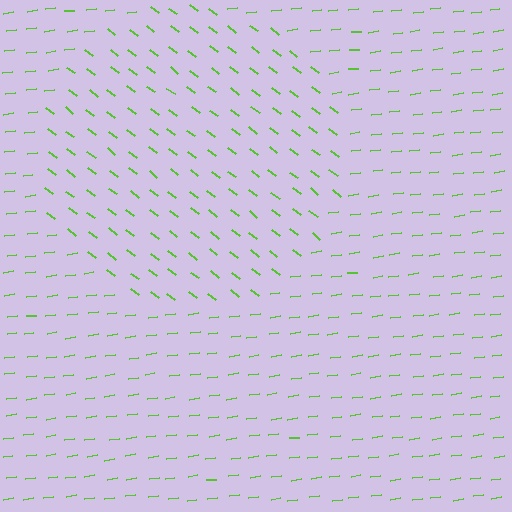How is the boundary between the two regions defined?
The boundary is defined purely by a change in line orientation (approximately 45 degrees difference). All lines are the same color and thickness.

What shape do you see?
I see a circle.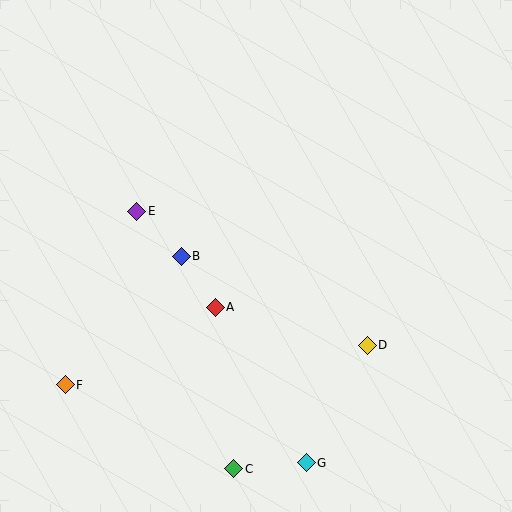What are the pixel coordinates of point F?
Point F is at (65, 385).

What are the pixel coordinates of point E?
Point E is at (137, 211).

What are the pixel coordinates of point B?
Point B is at (181, 256).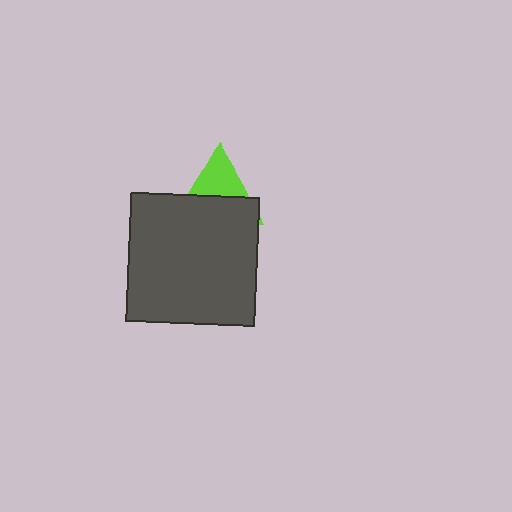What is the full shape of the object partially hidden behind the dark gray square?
The partially hidden object is a lime triangle.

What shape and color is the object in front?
The object in front is a dark gray square.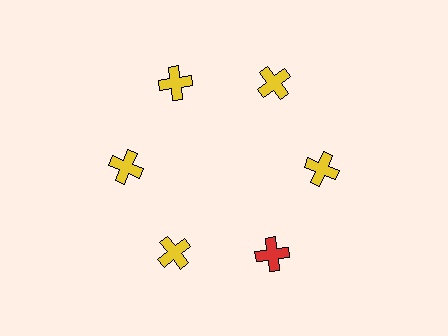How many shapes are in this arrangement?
There are 6 shapes arranged in a ring pattern.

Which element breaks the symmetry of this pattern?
The red cross at roughly the 5 o'clock position breaks the symmetry. All other shapes are yellow crosses.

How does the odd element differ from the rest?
It has a different color: red instead of yellow.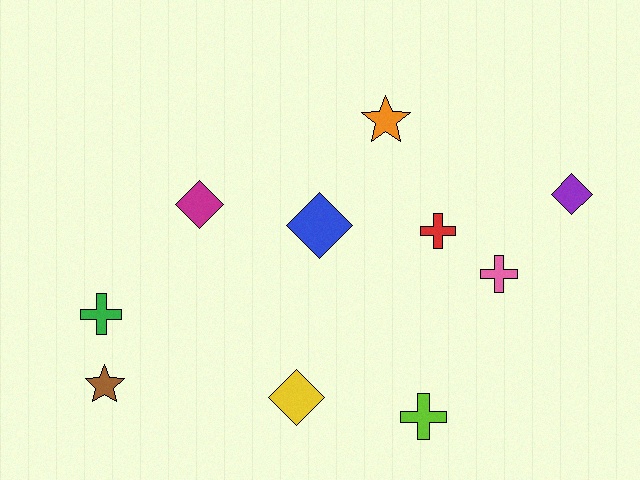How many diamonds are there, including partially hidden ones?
There are 4 diamonds.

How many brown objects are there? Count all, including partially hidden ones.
There is 1 brown object.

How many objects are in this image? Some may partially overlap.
There are 10 objects.